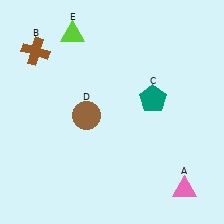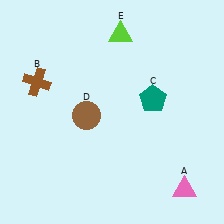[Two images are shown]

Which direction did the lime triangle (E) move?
The lime triangle (E) moved right.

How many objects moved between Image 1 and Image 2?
2 objects moved between the two images.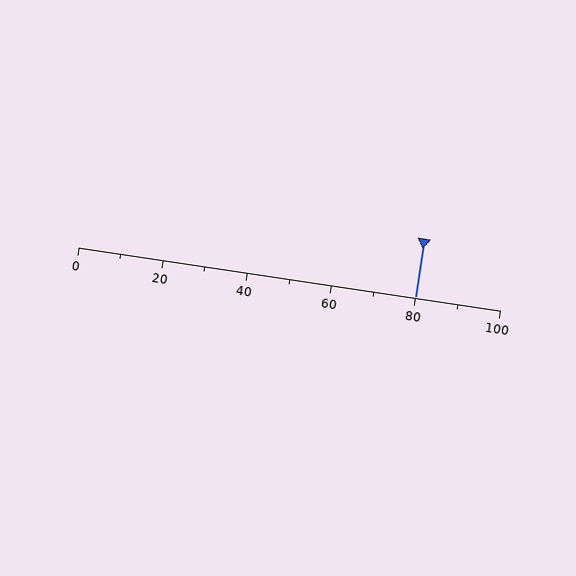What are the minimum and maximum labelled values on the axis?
The axis runs from 0 to 100.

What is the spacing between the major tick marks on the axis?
The major ticks are spaced 20 apart.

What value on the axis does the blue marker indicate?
The marker indicates approximately 80.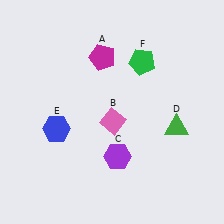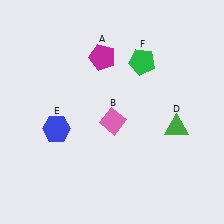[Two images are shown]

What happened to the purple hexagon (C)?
The purple hexagon (C) was removed in Image 2. It was in the bottom-right area of Image 1.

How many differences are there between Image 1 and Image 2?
There is 1 difference between the two images.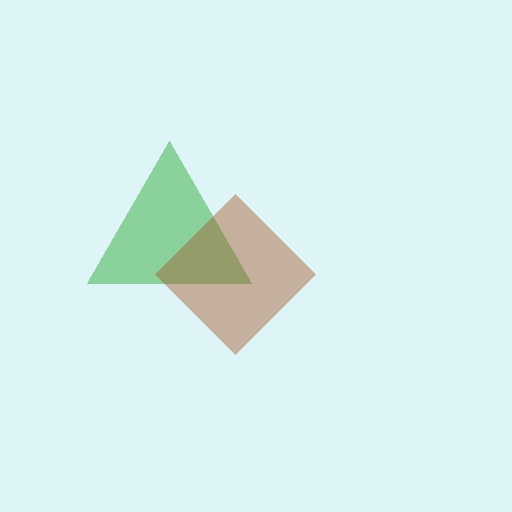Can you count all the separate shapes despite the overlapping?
Yes, there are 2 separate shapes.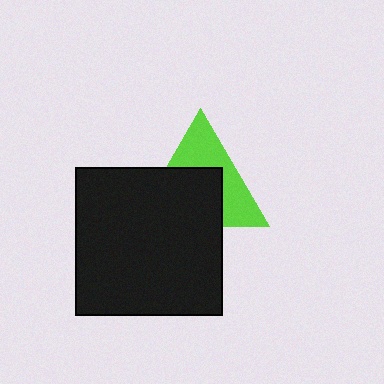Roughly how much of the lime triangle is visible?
About half of it is visible (roughly 46%).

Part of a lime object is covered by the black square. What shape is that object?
It is a triangle.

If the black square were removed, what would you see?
You would see the complete lime triangle.